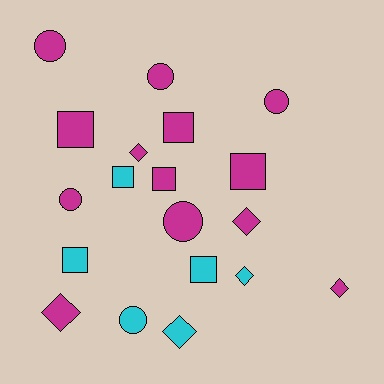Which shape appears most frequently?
Square, with 7 objects.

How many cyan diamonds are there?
There are 2 cyan diamonds.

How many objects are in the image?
There are 19 objects.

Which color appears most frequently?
Magenta, with 13 objects.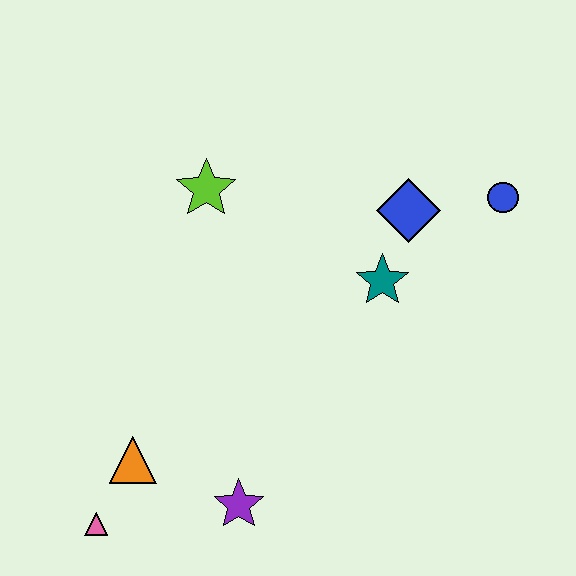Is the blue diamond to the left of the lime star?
No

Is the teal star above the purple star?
Yes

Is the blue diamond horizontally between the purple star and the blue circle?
Yes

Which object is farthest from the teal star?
The pink triangle is farthest from the teal star.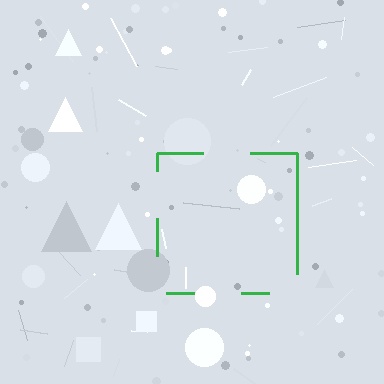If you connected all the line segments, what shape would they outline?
They would outline a square.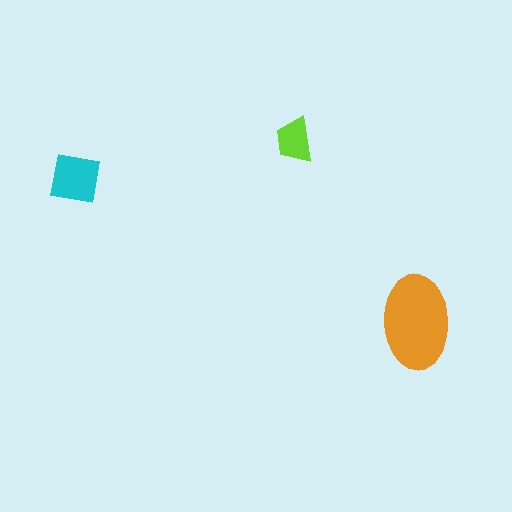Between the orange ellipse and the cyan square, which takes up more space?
The orange ellipse.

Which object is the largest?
The orange ellipse.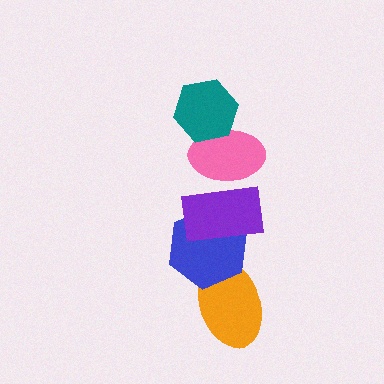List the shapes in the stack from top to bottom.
From top to bottom: the teal hexagon, the pink ellipse, the purple rectangle, the blue hexagon, the orange ellipse.